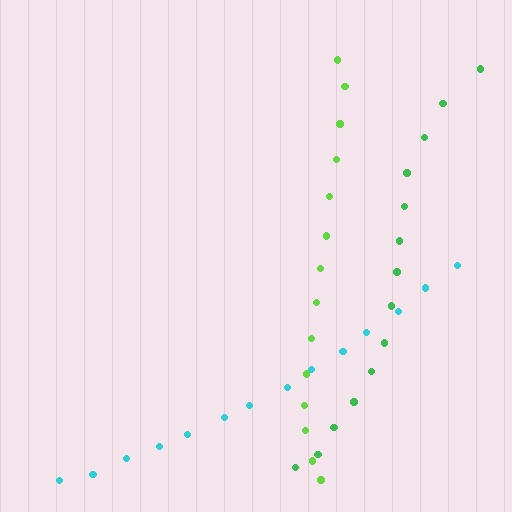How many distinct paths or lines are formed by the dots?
There are 3 distinct paths.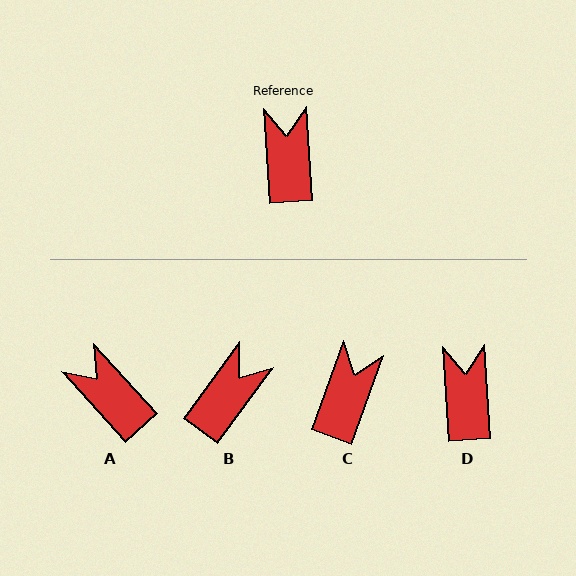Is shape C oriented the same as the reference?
No, it is off by about 24 degrees.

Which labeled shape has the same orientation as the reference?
D.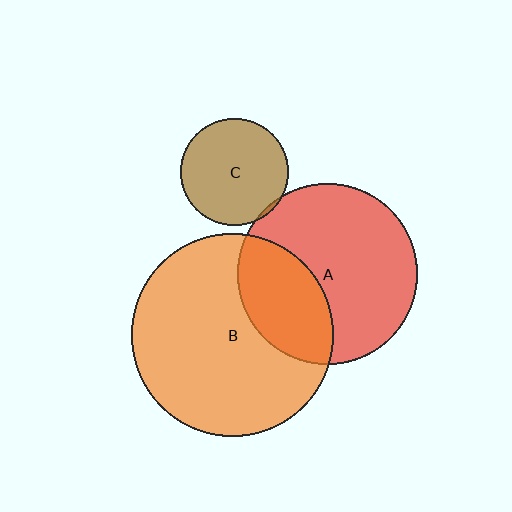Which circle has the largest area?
Circle B (orange).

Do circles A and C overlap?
Yes.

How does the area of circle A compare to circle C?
Approximately 2.8 times.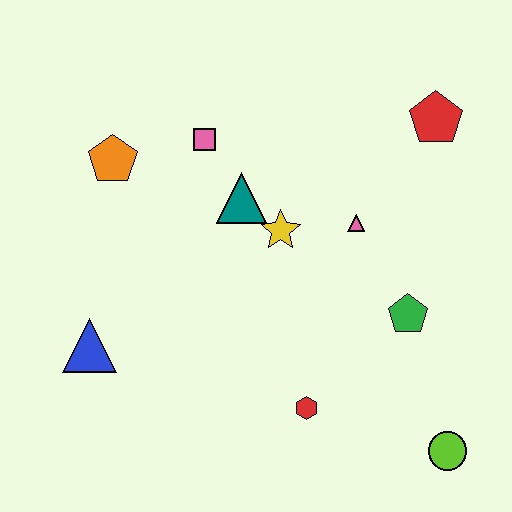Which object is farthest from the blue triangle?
The red pentagon is farthest from the blue triangle.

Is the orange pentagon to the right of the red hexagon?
No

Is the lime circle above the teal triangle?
No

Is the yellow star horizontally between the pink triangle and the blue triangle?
Yes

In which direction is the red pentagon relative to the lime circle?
The red pentagon is above the lime circle.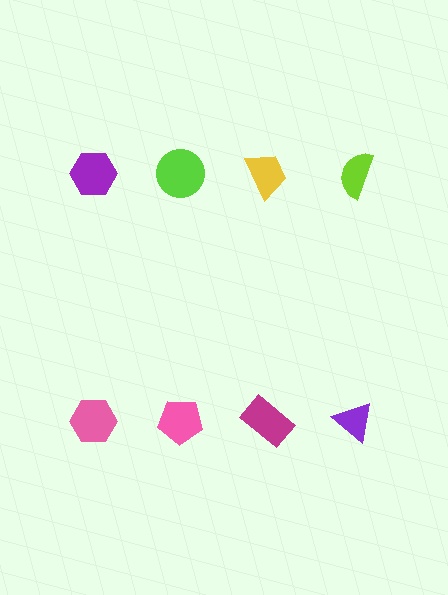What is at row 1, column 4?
A lime semicircle.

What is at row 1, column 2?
A lime circle.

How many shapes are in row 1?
4 shapes.